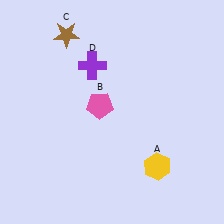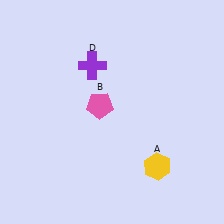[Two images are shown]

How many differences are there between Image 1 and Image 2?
There is 1 difference between the two images.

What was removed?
The brown star (C) was removed in Image 2.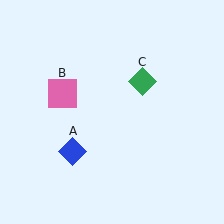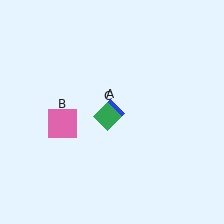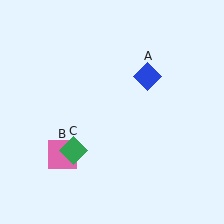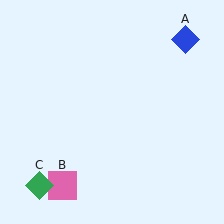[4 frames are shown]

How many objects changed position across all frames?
3 objects changed position: blue diamond (object A), pink square (object B), green diamond (object C).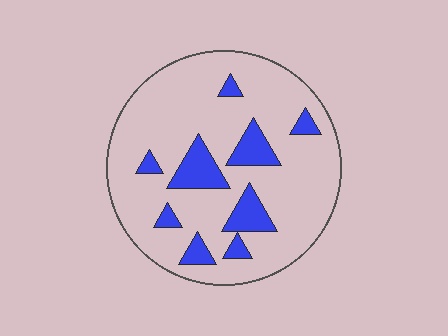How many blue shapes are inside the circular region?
9.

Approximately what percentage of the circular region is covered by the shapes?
Approximately 15%.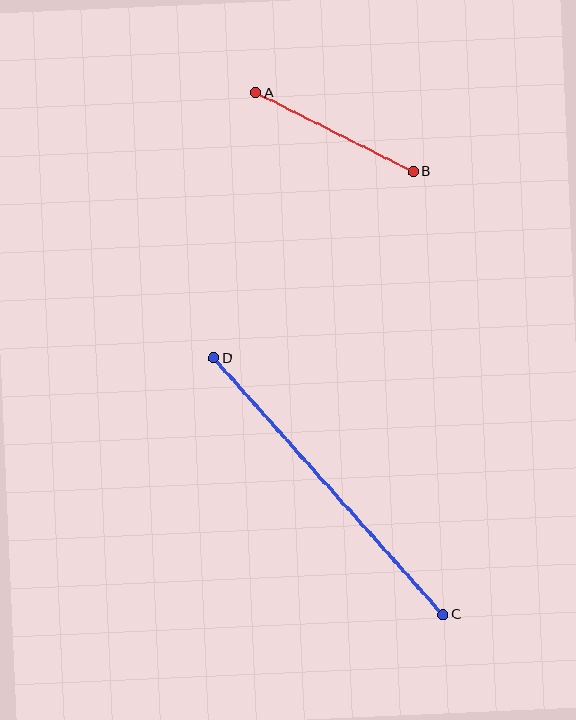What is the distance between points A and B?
The distance is approximately 176 pixels.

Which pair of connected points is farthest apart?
Points C and D are farthest apart.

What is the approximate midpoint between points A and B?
The midpoint is at approximately (335, 132) pixels.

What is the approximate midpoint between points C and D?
The midpoint is at approximately (328, 486) pixels.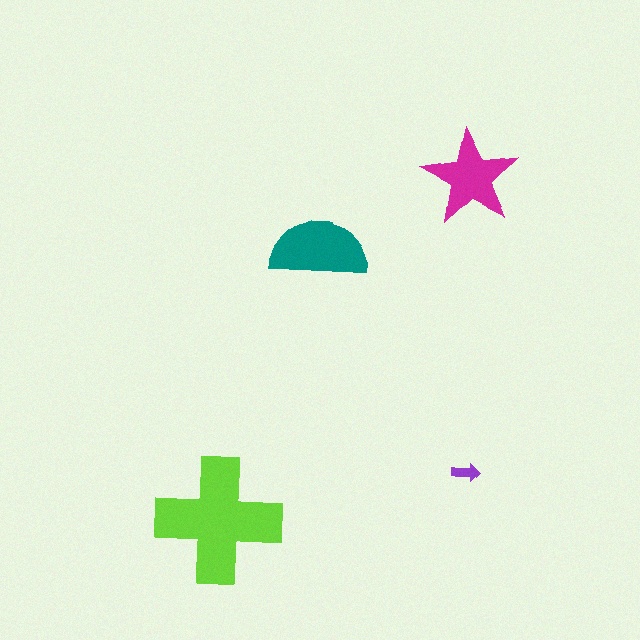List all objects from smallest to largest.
The purple arrow, the magenta star, the teal semicircle, the lime cross.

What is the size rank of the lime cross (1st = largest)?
1st.